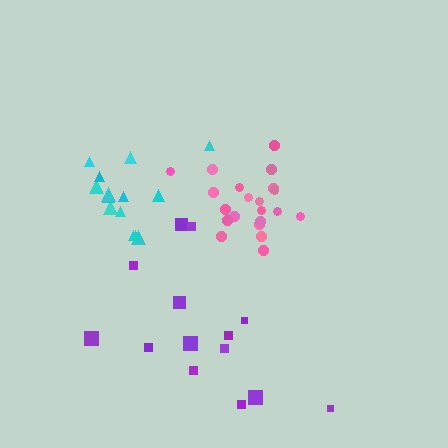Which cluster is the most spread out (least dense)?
Purple.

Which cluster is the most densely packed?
Pink.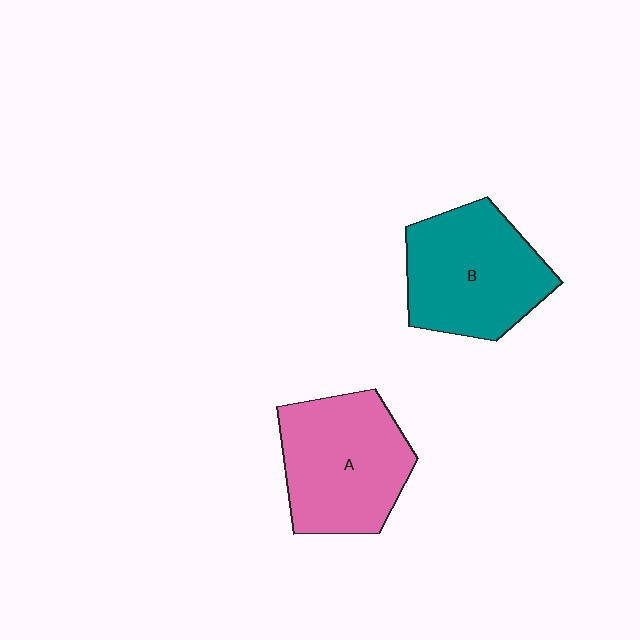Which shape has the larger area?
Shape A (pink).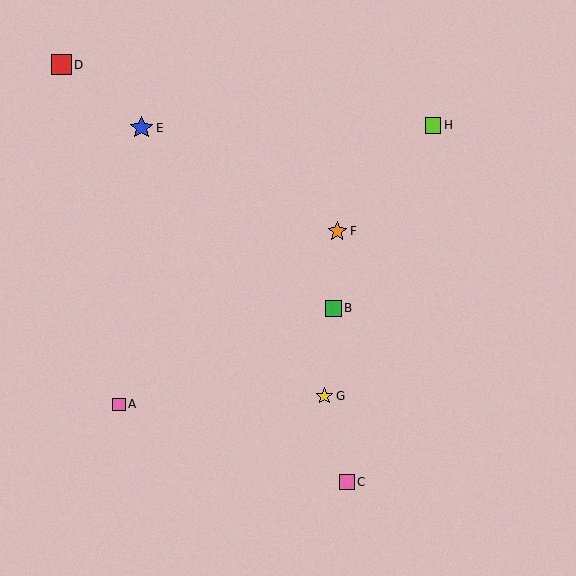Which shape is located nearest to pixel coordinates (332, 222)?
The orange star (labeled F) at (337, 231) is nearest to that location.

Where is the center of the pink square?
The center of the pink square is at (347, 482).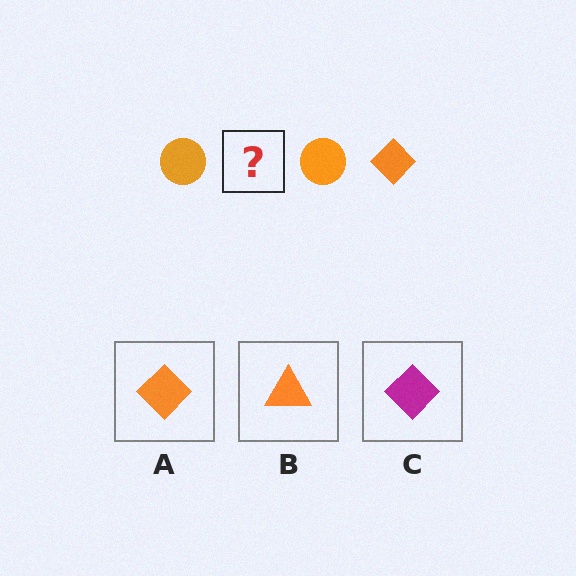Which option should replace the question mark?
Option A.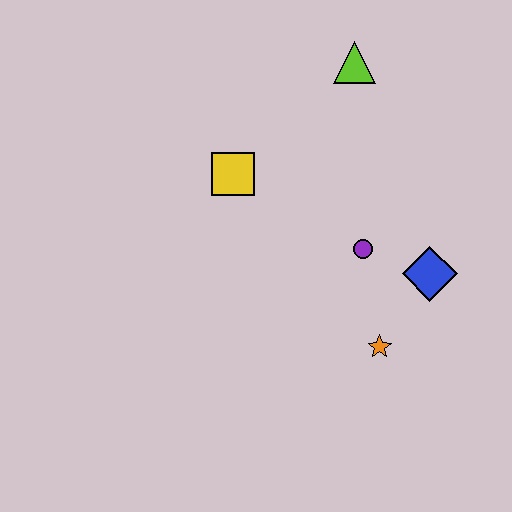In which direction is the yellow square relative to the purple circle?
The yellow square is to the left of the purple circle.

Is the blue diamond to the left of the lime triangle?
No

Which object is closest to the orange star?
The blue diamond is closest to the orange star.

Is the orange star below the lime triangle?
Yes